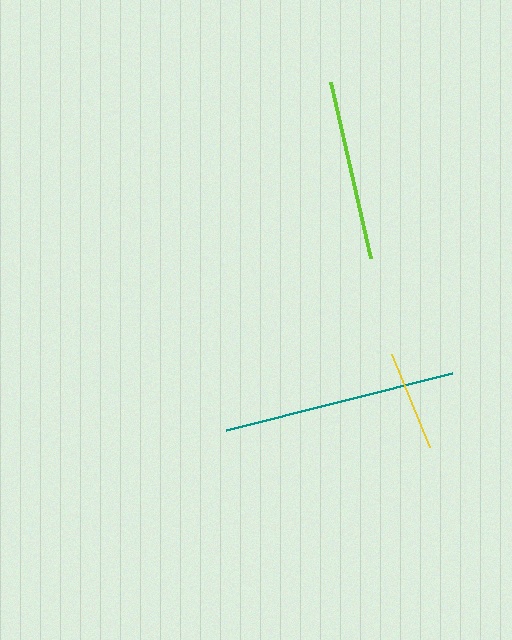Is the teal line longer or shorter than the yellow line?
The teal line is longer than the yellow line.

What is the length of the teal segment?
The teal segment is approximately 233 pixels long.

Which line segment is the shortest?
The yellow line is the shortest at approximately 100 pixels.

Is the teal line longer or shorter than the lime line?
The teal line is longer than the lime line.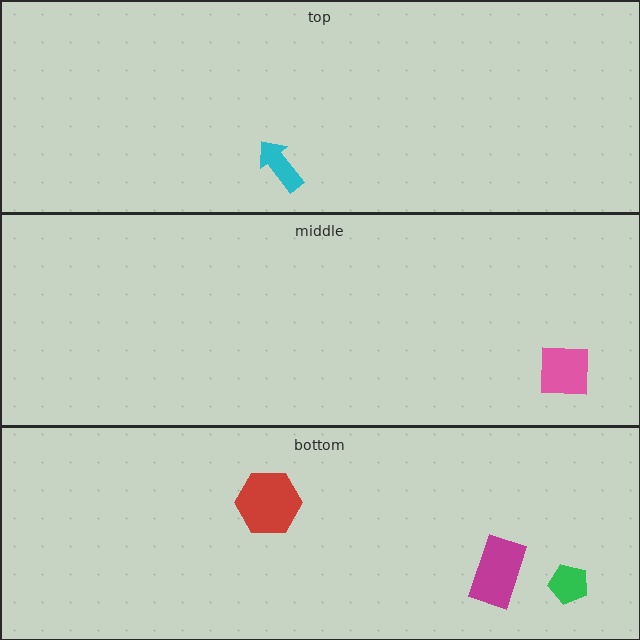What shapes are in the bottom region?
The magenta rectangle, the green pentagon, the red hexagon.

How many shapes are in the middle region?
1.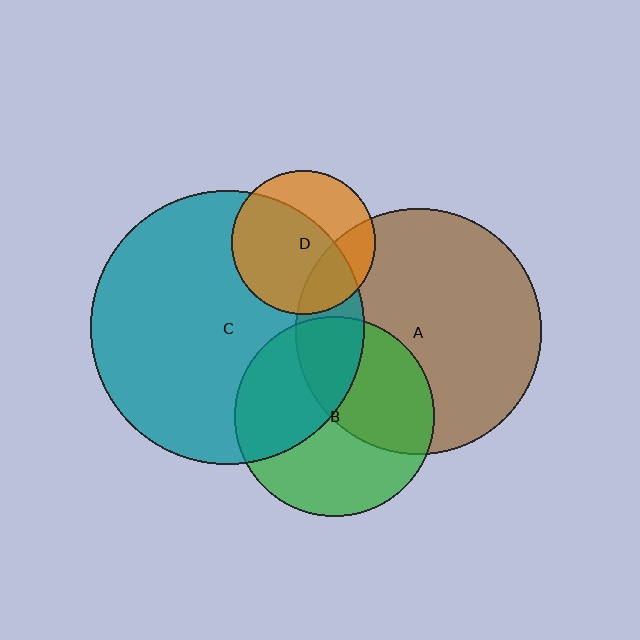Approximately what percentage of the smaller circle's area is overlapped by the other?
Approximately 45%.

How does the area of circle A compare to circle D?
Approximately 2.9 times.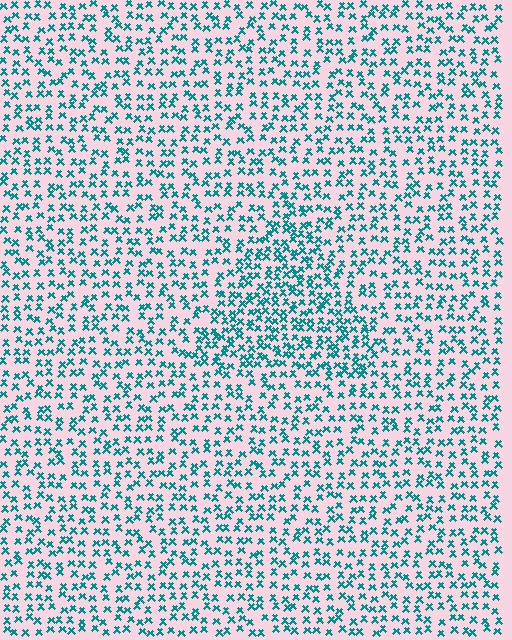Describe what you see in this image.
The image contains small teal elements arranged at two different densities. A triangle-shaped region is visible where the elements are more densely packed than the surrounding area.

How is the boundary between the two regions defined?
The boundary is defined by a change in element density (approximately 1.6x ratio). All elements are the same color, size, and shape.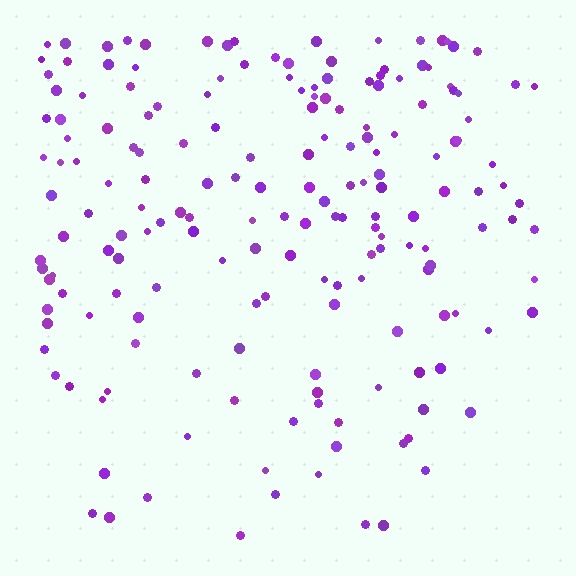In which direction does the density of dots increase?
From bottom to top, with the top side densest.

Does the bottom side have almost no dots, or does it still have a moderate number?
Still a moderate number, just noticeably fewer than the top.